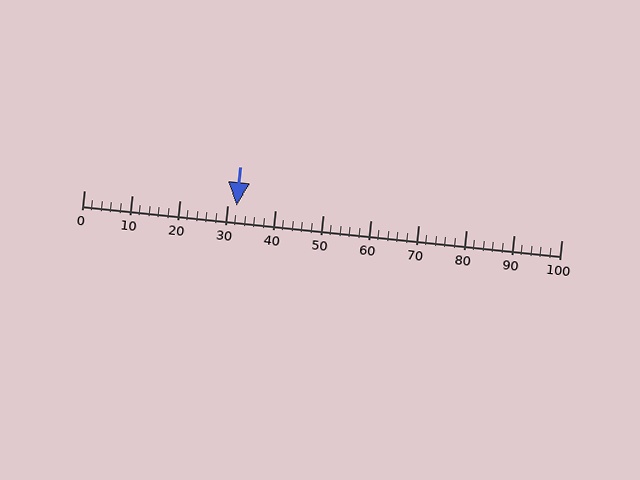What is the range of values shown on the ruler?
The ruler shows values from 0 to 100.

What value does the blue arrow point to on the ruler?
The blue arrow points to approximately 32.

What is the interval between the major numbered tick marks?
The major tick marks are spaced 10 units apart.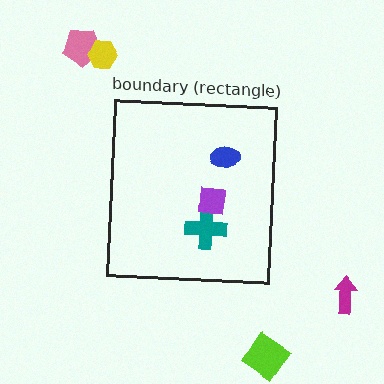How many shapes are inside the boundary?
3 inside, 4 outside.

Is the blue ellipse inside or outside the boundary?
Inside.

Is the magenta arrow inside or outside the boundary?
Outside.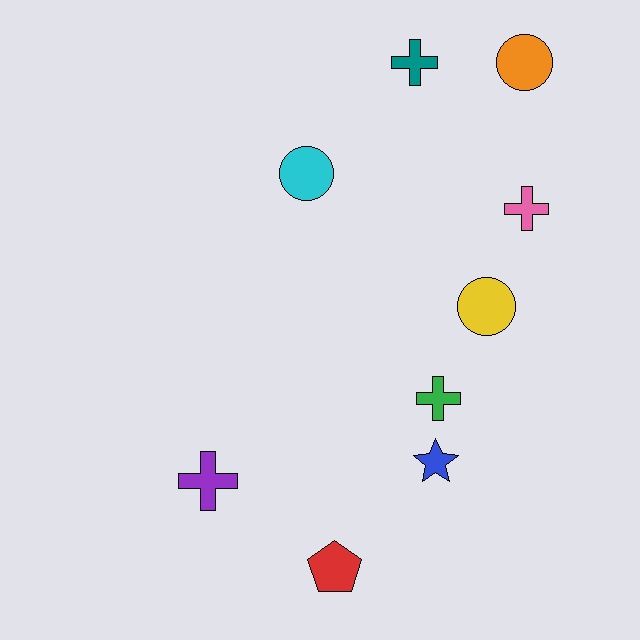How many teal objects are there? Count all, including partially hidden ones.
There is 1 teal object.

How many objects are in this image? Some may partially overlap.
There are 9 objects.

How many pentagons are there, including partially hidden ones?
There is 1 pentagon.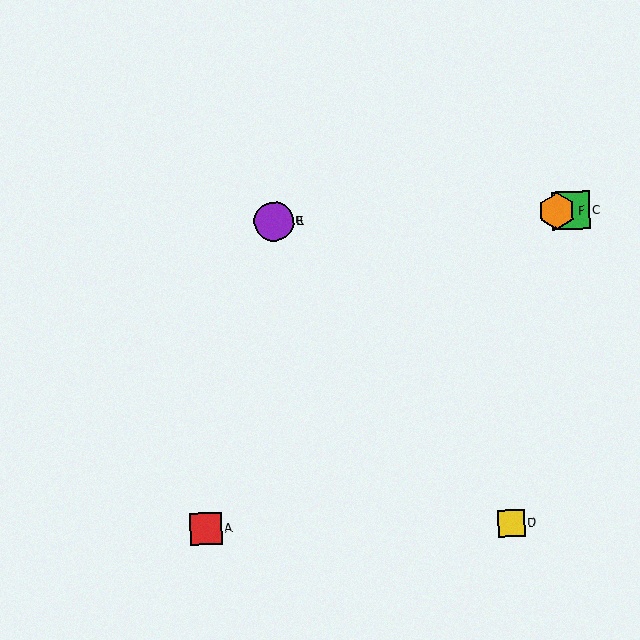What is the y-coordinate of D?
Object D is at y≈523.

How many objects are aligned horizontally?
4 objects (B, C, E, F) are aligned horizontally.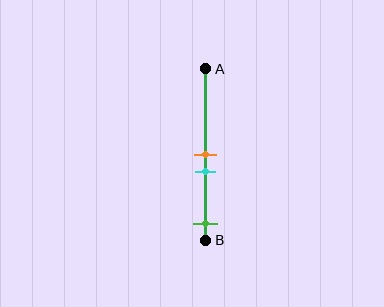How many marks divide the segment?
There are 3 marks dividing the segment.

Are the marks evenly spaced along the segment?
No, the marks are not evenly spaced.